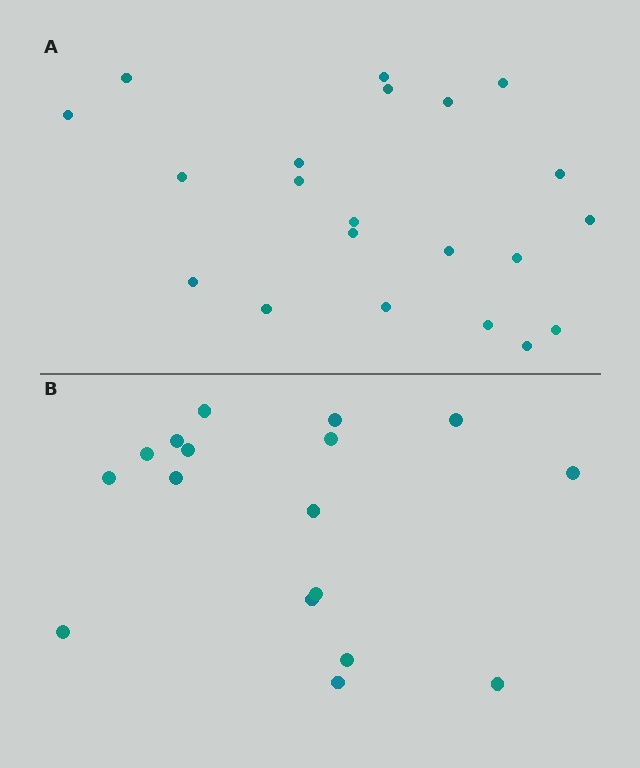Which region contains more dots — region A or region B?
Region A (the top region) has more dots.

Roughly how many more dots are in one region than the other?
Region A has about 4 more dots than region B.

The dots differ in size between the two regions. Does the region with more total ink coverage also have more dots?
No. Region B has more total ink coverage because its dots are larger, but region A actually contains more individual dots. Total area can be misleading — the number of items is what matters here.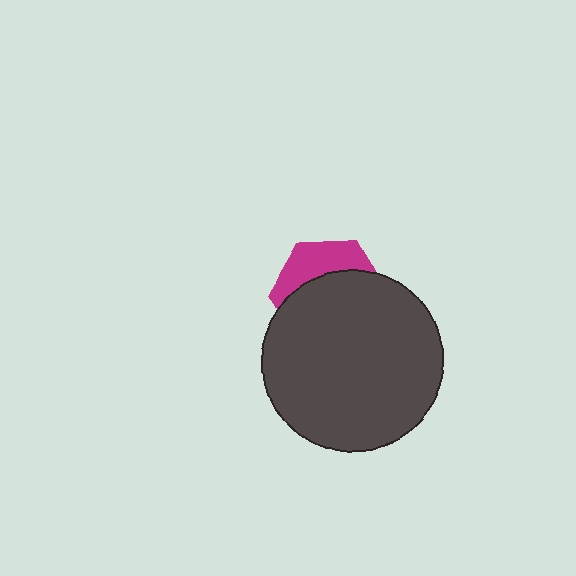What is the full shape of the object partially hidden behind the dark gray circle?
The partially hidden object is a magenta hexagon.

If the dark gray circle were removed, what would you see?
You would see the complete magenta hexagon.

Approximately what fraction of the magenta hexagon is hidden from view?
Roughly 67% of the magenta hexagon is hidden behind the dark gray circle.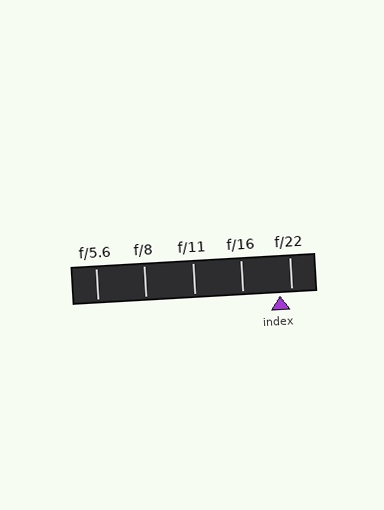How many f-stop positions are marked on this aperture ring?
There are 5 f-stop positions marked.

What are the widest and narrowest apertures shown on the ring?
The widest aperture shown is f/5.6 and the narrowest is f/22.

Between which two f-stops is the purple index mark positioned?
The index mark is between f/16 and f/22.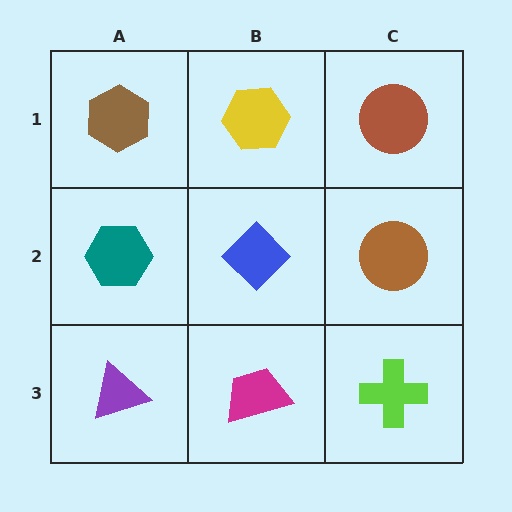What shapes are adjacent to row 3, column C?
A brown circle (row 2, column C), a magenta trapezoid (row 3, column B).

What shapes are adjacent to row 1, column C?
A brown circle (row 2, column C), a yellow hexagon (row 1, column B).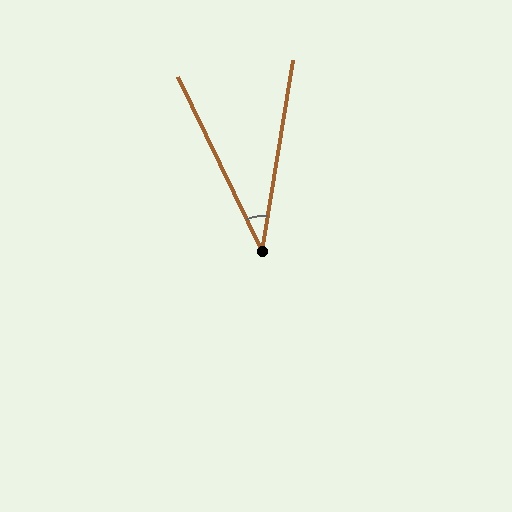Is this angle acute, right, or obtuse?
It is acute.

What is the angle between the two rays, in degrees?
Approximately 35 degrees.